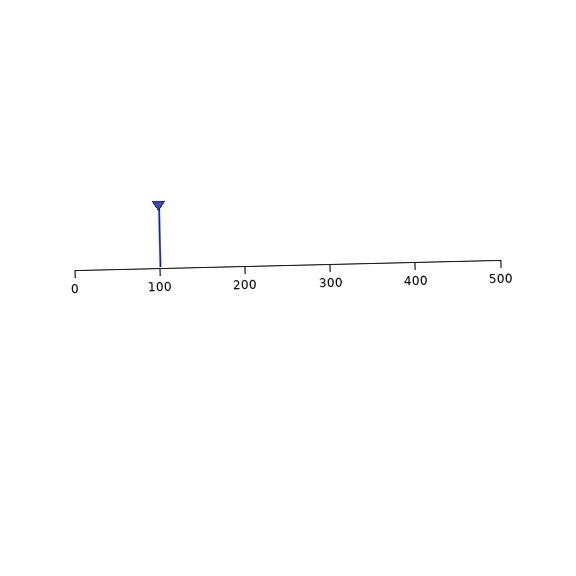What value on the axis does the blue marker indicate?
The marker indicates approximately 100.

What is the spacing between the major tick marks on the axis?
The major ticks are spaced 100 apart.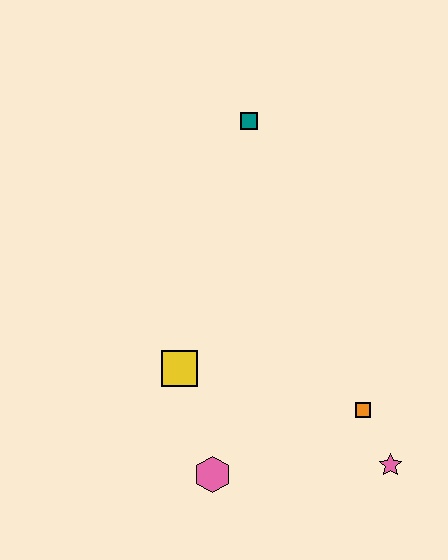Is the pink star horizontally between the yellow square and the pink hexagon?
No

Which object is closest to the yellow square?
The pink hexagon is closest to the yellow square.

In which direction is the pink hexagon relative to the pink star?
The pink hexagon is to the left of the pink star.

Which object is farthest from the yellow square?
The teal square is farthest from the yellow square.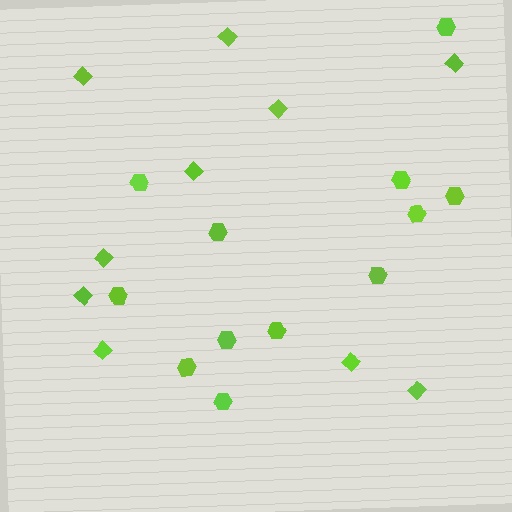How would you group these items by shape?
There are 2 groups: one group of diamonds (10) and one group of hexagons (12).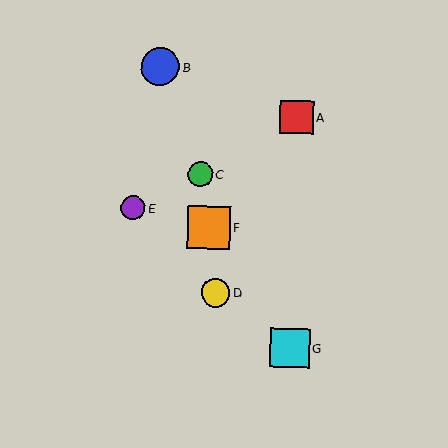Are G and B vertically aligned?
No, G is at x≈290 and B is at x≈160.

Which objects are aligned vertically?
Objects A, G are aligned vertically.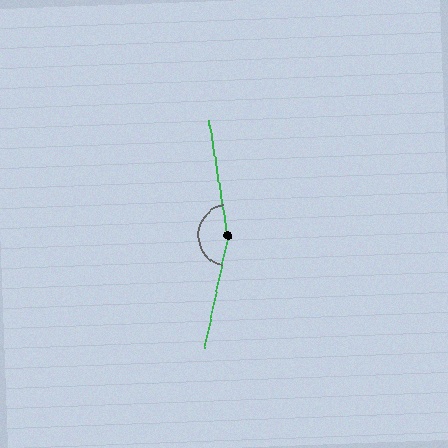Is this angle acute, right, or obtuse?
It is obtuse.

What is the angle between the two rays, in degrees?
Approximately 159 degrees.